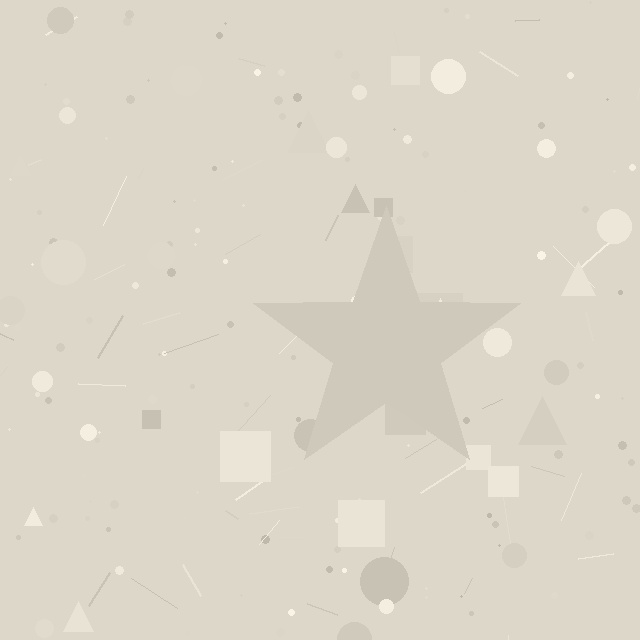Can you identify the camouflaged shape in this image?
The camouflaged shape is a star.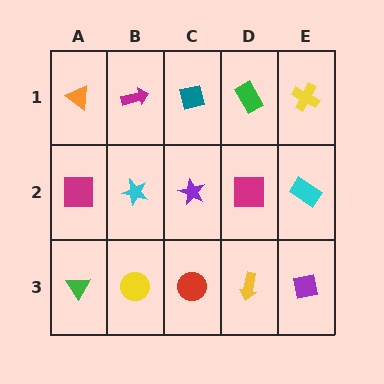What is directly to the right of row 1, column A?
A magenta arrow.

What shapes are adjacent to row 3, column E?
A cyan rectangle (row 2, column E), a yellow arrow (row 3, column D).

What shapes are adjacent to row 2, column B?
A magenta arrow (row 1, column B), a yellow circle (row 3, column B), a magenta square (row 2, column A), a purple star (row 2, column C).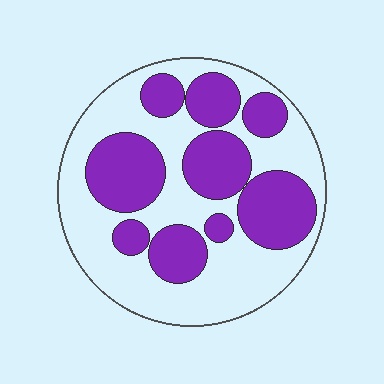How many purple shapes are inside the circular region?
9.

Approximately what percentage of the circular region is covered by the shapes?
Approximately 40%.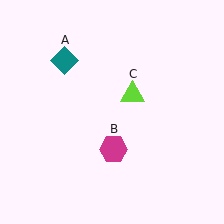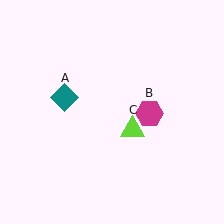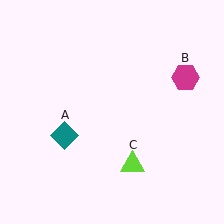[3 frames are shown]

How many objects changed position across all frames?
3 objects changed position: teal diamond (object A), magenta hexagon (object B), lime triangle (object C).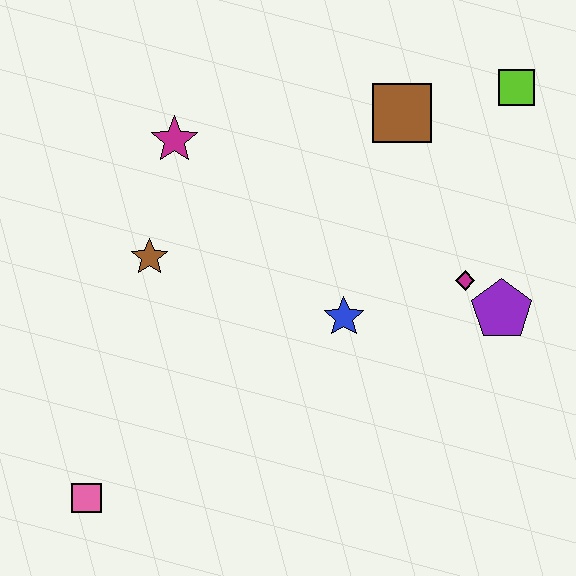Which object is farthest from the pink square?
The lime square is farthest from the pink square.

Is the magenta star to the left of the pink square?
No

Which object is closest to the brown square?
The lime square is closest to the brown square.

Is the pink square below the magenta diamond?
Yes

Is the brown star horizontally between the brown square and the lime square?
No